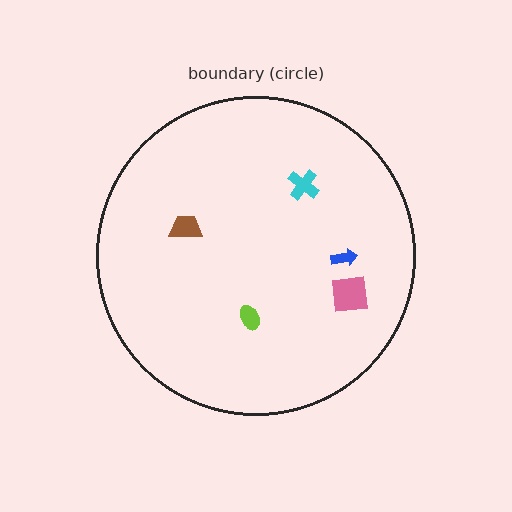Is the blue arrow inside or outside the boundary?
Inside.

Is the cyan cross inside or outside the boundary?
Inside.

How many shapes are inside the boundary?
5 inside, 0 outside.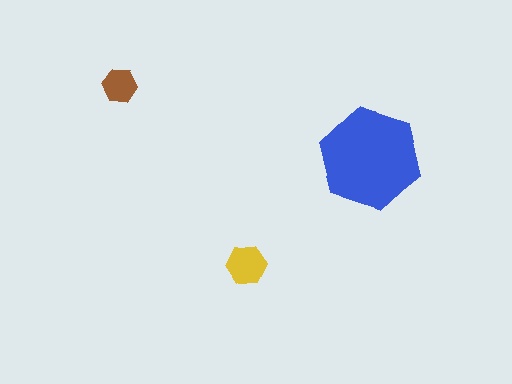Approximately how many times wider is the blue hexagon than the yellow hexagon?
About 2.5 times wider.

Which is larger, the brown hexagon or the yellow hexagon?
The yellow one.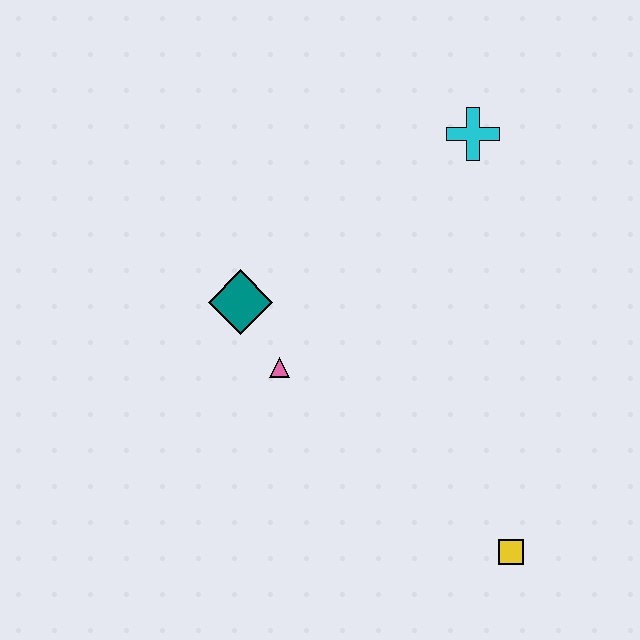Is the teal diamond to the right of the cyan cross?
No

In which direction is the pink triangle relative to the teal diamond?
The pink triangle is below the teal diamond.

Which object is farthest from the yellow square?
The cyan cross is farthest from the yellow square.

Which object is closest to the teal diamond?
The pink triangle is closest to the teal diamond.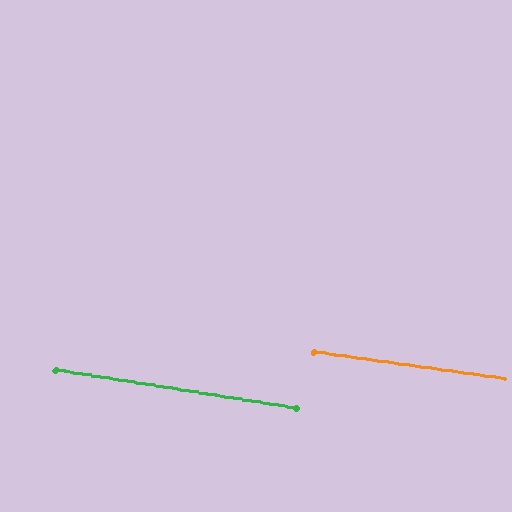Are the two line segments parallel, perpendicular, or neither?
Parallel — their directions differ by only 1.3°.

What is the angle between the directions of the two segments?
Approximately 1 degree.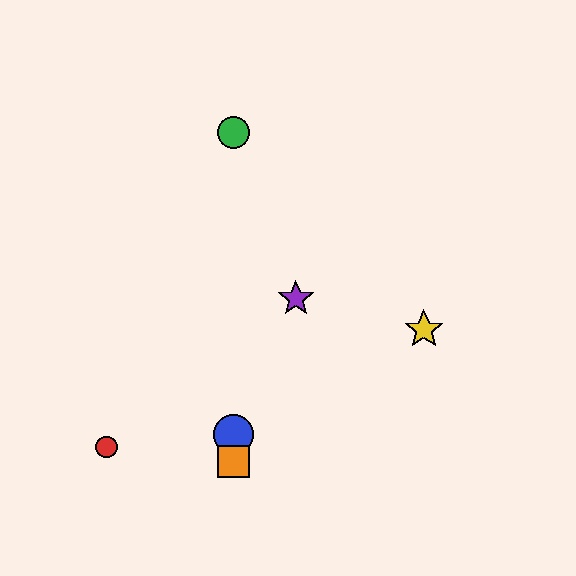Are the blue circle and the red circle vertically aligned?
No, the blue circle is at x≈234 and the red circle is at x≈107.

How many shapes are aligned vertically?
3 shapes (the blue circle, the green circle, the orange square) are aligned vertically.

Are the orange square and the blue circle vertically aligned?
Yes, both are at x≈234.